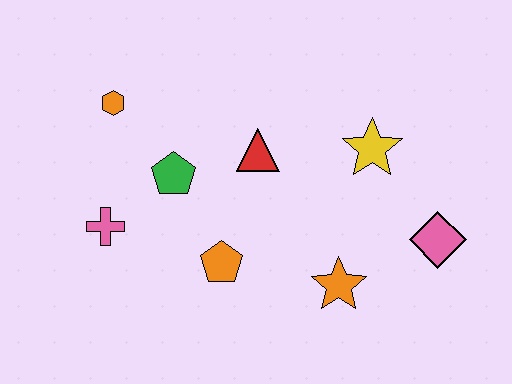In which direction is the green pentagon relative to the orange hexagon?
The green pentagon is below the orange hexagon.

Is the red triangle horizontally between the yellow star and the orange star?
No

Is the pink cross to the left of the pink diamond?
Yes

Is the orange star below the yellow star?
Yes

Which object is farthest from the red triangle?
The pink diamond is farthest from the red triangle.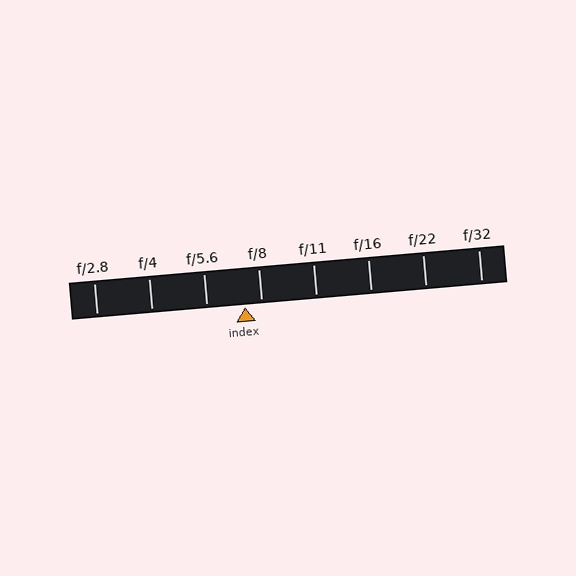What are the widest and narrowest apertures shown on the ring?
The widest aperture shown is f/2.8 and the narrowest is f/32.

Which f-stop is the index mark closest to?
The index mark is closest to f/8.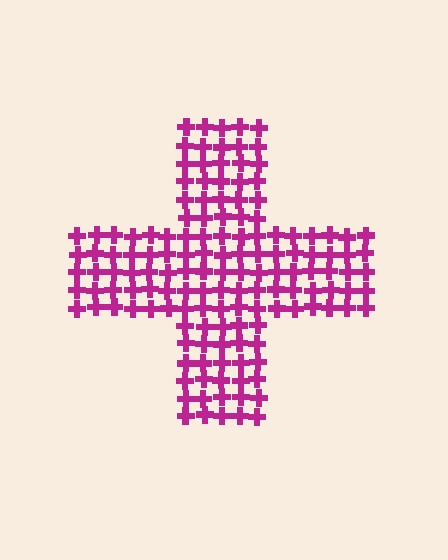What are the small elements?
The small elements are crosses.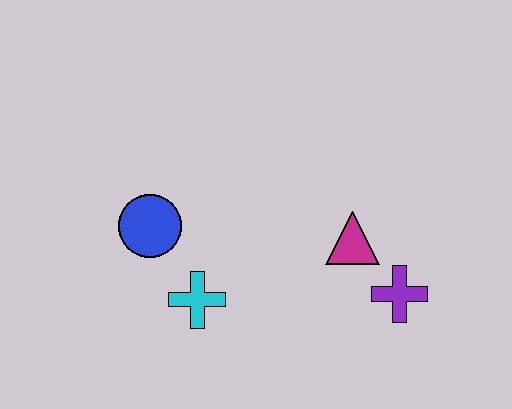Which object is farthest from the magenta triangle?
The blue circle is farthest from the magenta triangle.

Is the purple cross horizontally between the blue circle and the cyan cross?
No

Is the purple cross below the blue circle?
Yes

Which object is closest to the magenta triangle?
The purple cross is closest to the magenta triangle.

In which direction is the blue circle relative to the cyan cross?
The blue circle is above the cyan cross.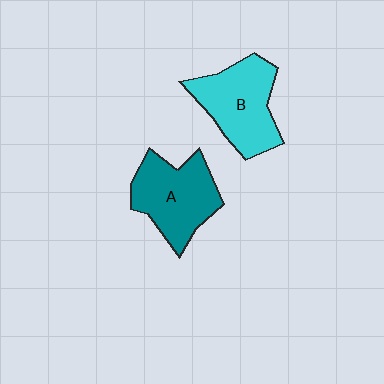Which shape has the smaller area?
Shape A (teal).